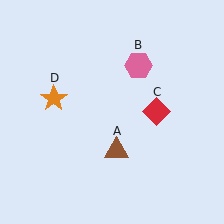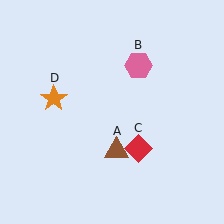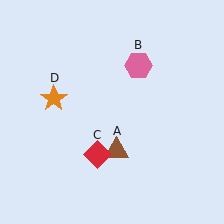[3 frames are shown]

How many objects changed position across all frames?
1 object changed position: red diamond (object C).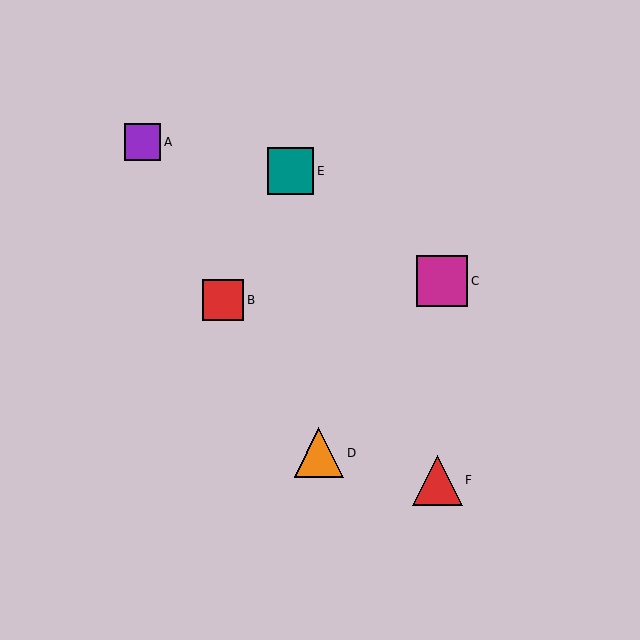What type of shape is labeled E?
Shape E is a teal square.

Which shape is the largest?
The magenta square (labeled C) is the largest.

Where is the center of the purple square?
The center of the purple square is at (143, 142).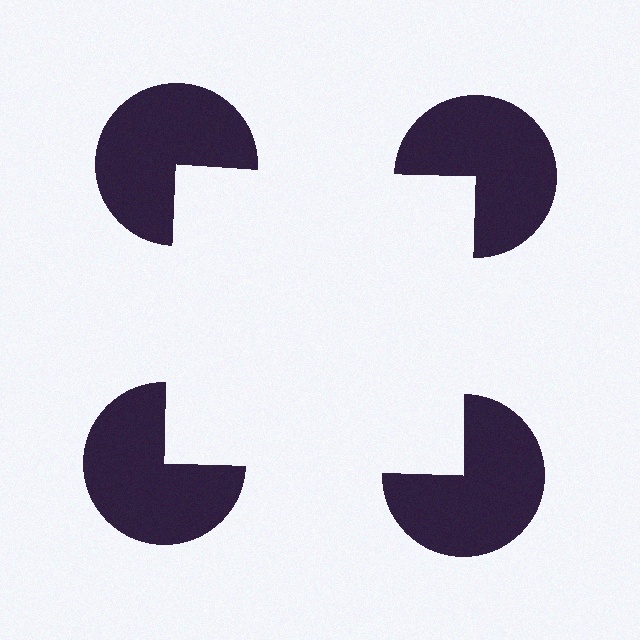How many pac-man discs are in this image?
There are 4 — one at each vertex of the illusory square.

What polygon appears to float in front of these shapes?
An illusory square — its edges are inferred from the aligned wedge cuts in the pac-man discs, not physically drawn.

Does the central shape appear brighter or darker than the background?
It typically appears slightly brighter than the background, even though no actual brightness change is drawn.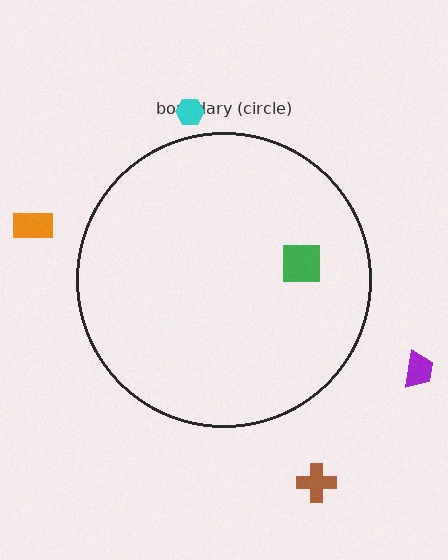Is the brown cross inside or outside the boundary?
Outside.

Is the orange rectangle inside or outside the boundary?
Outside.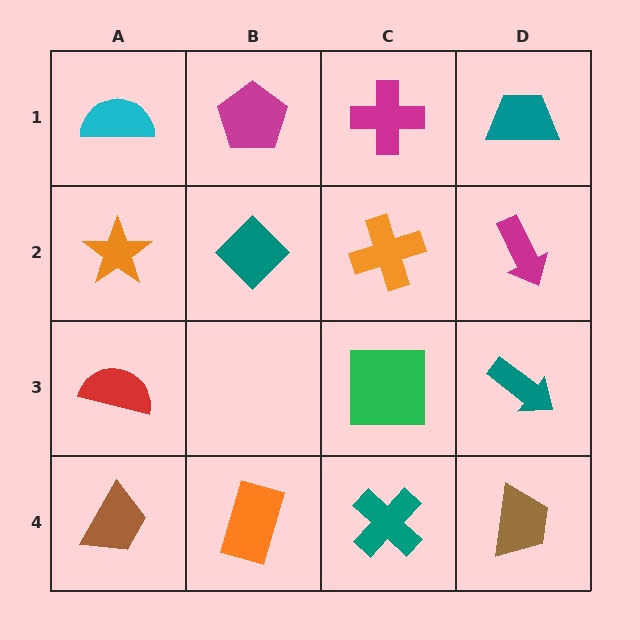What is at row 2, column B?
A teal diamond.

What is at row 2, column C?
An orange cross.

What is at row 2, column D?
A magenta arrow.